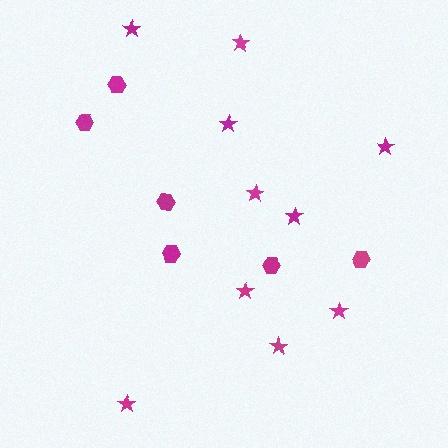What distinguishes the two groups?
There are 2 groups: one group of stars (10) and one group of hexagons (6).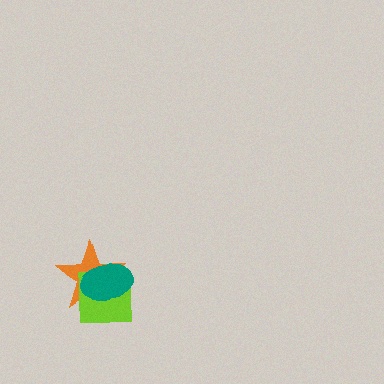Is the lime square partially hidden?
Yes, it is partially covered by another shape.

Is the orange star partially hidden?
Yes, it is partially covered by another shape.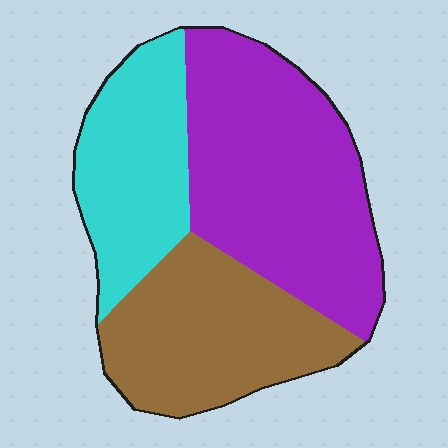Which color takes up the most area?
Purple, at roughly 45%.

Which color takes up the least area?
Cyan, at roughly 25%.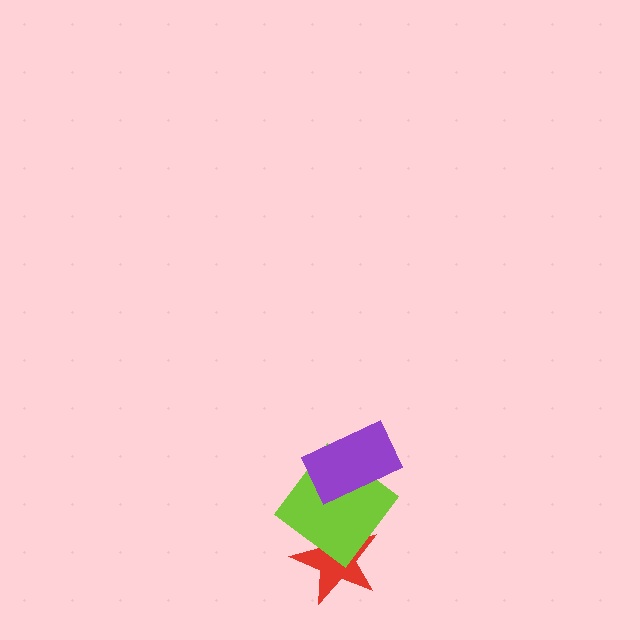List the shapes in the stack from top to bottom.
From top to bottom: the purple rectangle, the lime diamond, the red star.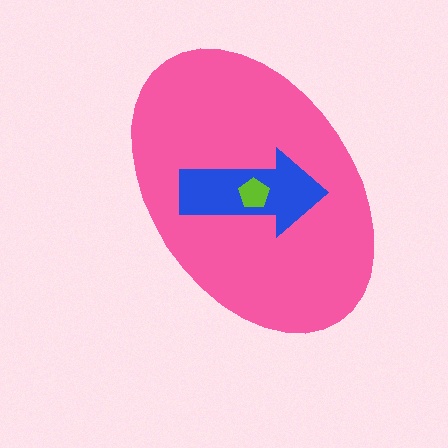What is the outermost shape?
The pink ellipse.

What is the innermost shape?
The lime pentagon.